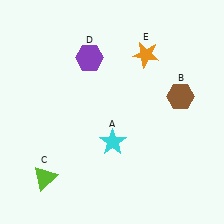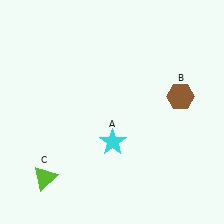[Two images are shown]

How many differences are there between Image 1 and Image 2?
There are 2 differences between the two images.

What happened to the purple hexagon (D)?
The purple hexagon (D) was removed in Image 2. It was in the top-left area of Image 1.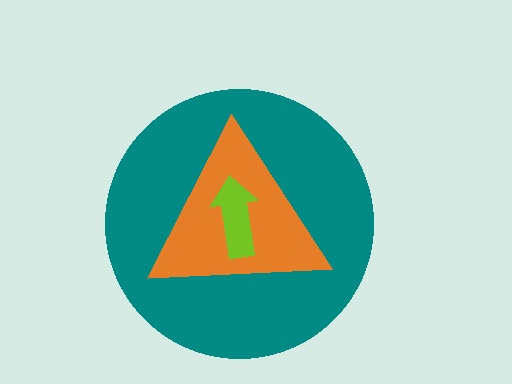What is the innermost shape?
The lime arrow.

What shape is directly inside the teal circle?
The orange triangle.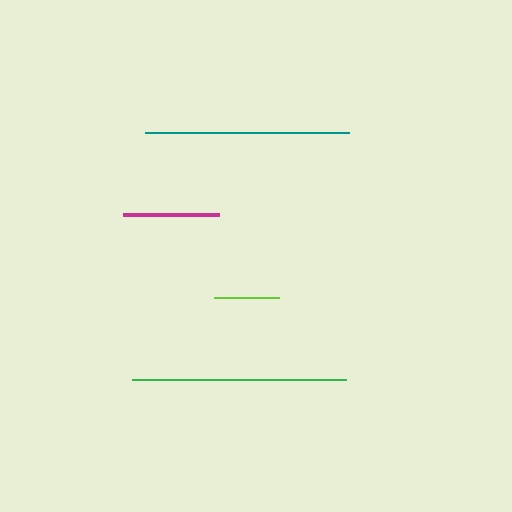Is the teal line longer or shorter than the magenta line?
The teal line is longer than the magenta line.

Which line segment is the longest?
The green line is the longest at approximately 214 pixels.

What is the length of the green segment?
The green segment is approximately 214 pixels long.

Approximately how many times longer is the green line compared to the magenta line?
The green line is approximately 2.2 times the length of the magenta line.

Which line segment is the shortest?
The lime line is the shortest at approximately 65 pixels.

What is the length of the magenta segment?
The magenta segment is approximately 95 pixels long.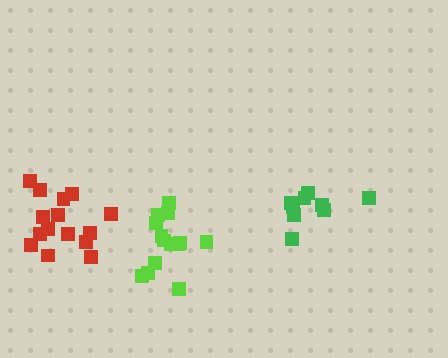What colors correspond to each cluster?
The clusters are colored: lime, green, red.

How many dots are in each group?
Group 1: 14 dots, Group 2: 9 dots, Group 3: 15 dots (38 total).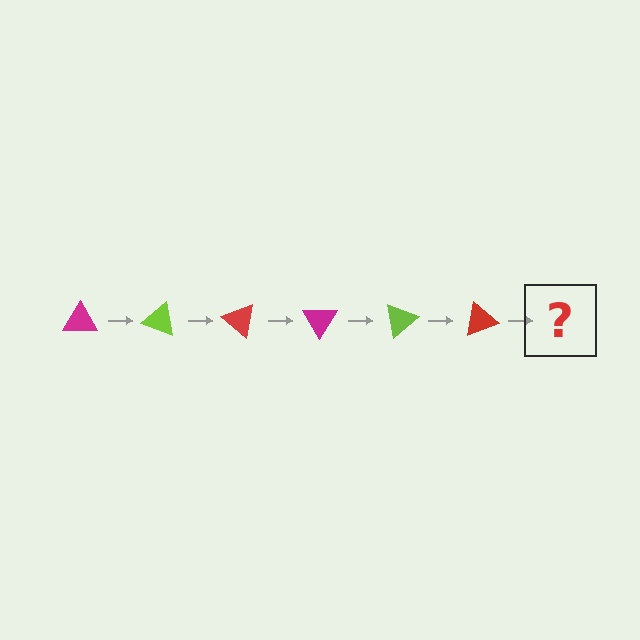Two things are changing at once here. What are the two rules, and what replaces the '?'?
The two rules are that it rotates 20 degrees each step and the color cycles through magenta, lime, and red. The '?' should be a magenta triangle, rotated 120 degrees from the start.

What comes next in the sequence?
The next element should be a magenta triangle, rotated 120 degrees from the start.